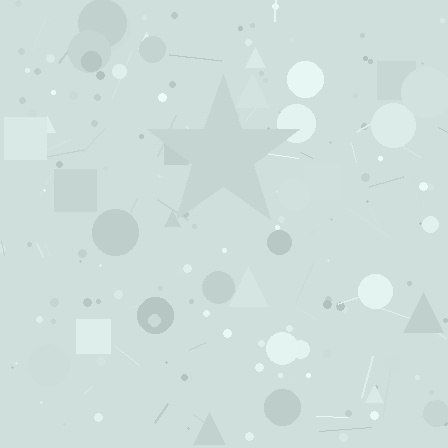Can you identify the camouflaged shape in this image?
The camouflaged shape is a star.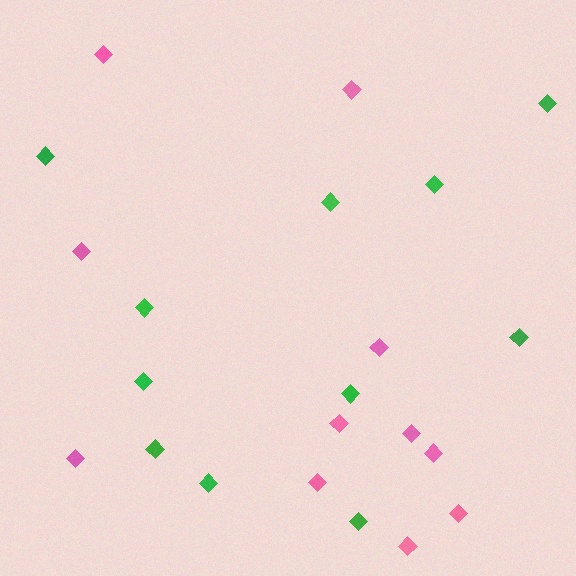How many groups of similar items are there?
There are 2 groups: one group of green diamonds (11) and one group of pink diamonds (11).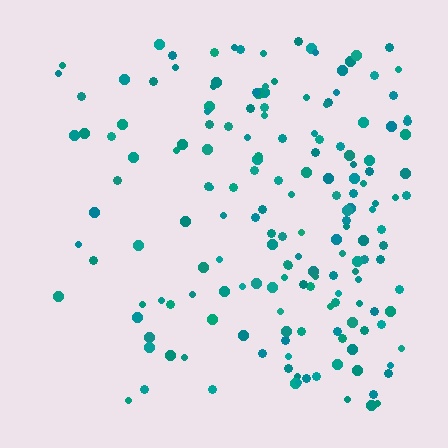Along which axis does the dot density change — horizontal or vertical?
Horizontal.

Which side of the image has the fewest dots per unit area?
The left.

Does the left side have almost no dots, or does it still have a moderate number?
Still a moderate number, just noticeably fewer than the right.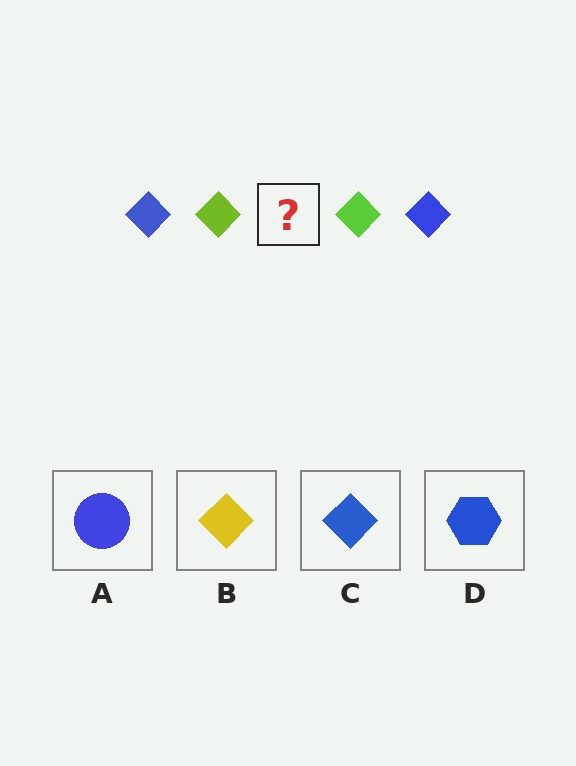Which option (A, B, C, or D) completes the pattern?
C.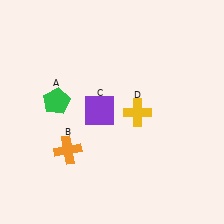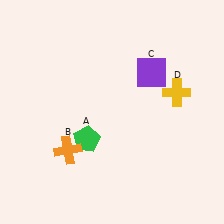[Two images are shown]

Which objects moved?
The objects that moved are: the green pentagon (A), the purple square (C), the yellow cross (D).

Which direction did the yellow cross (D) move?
The yellow cross (D) moved right.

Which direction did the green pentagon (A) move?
The green pentagon (A) moved down.